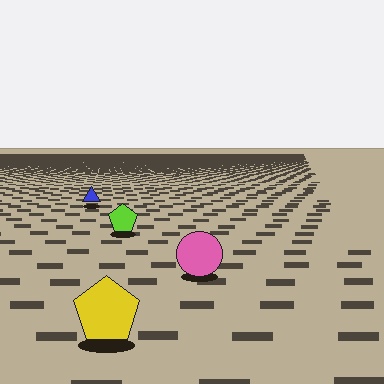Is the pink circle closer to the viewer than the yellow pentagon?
No. The yellow pentagon is closer — you can tell from the texture gradient: the ground texture is coarser near it.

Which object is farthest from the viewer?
The blue triangle is farthest from the viewer. It appears smaller and the ground texture around it is denser.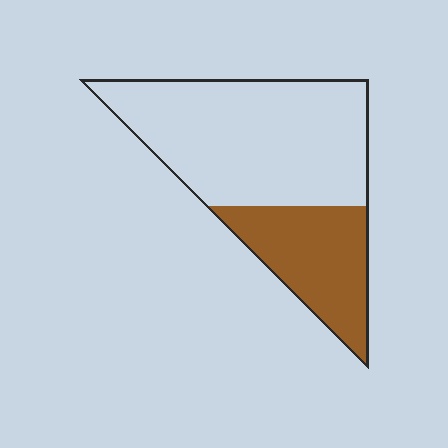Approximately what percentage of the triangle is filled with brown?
Approximately 30%.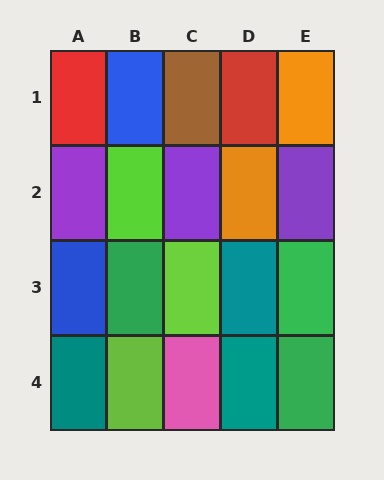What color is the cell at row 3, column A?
Blue.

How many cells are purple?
3 cells are purple.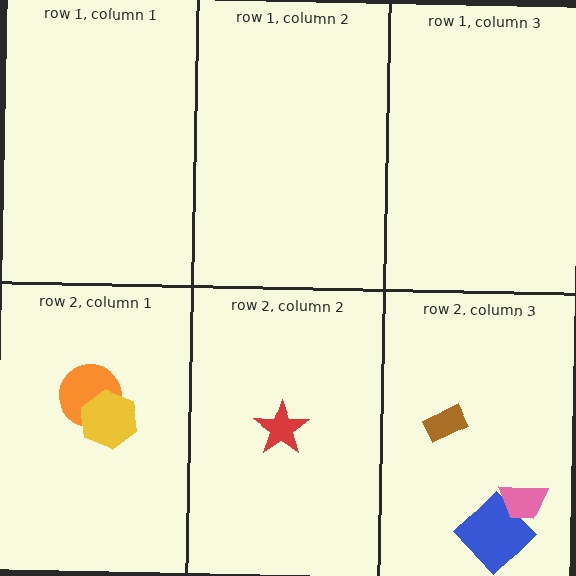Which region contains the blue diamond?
The row 2, column 3 region.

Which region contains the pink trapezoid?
The row 2, column 3 region.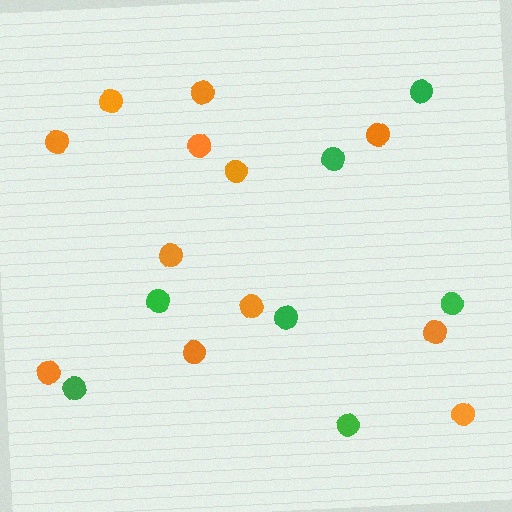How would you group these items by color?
There are 2 groups: one group of orange circles (12) and one group of green circles (7).